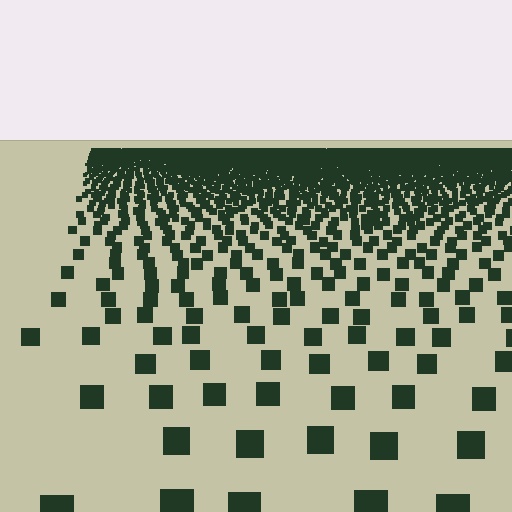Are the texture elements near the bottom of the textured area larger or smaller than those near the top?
Larger. Near the bottom, elements are closer to the viewer and appear at a bigger on-screen size.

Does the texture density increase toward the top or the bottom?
Density increases toward the top.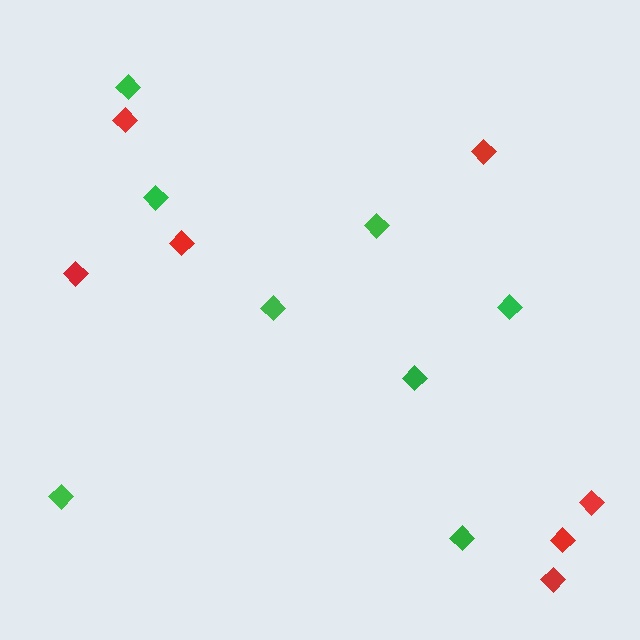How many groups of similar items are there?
There are 2 groups: one group of green diamonds (8) and one group of red diamonds (7).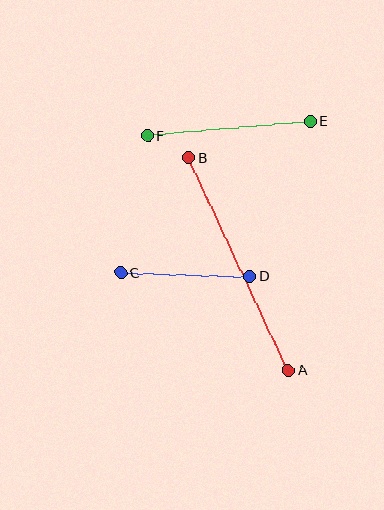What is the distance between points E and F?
The distance is approximately 163 pixels.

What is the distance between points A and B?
The distance is approximately 235 pixels.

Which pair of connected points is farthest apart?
Points A and B are farthest apart.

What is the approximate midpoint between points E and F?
The midpoint is at approximately (229, 129) pixels.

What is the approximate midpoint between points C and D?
The midpoint is at approximately (185, 275) pixels.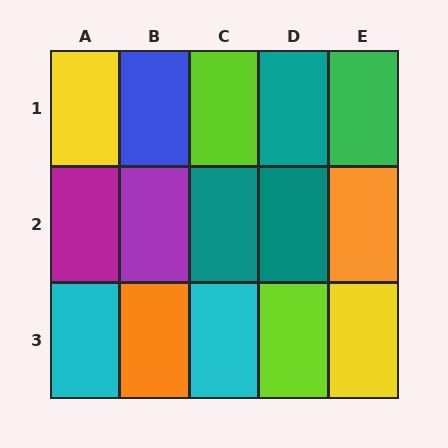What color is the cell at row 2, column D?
Teal.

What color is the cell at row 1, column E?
Green.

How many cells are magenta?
1 cell is magenta.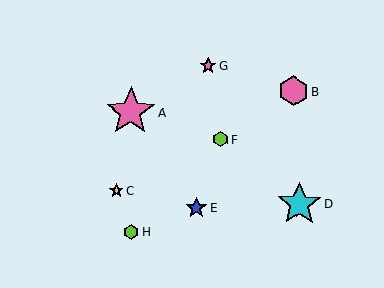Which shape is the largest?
The pink star (labeled A) is the largest.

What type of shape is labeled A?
Shape A is a pink star.